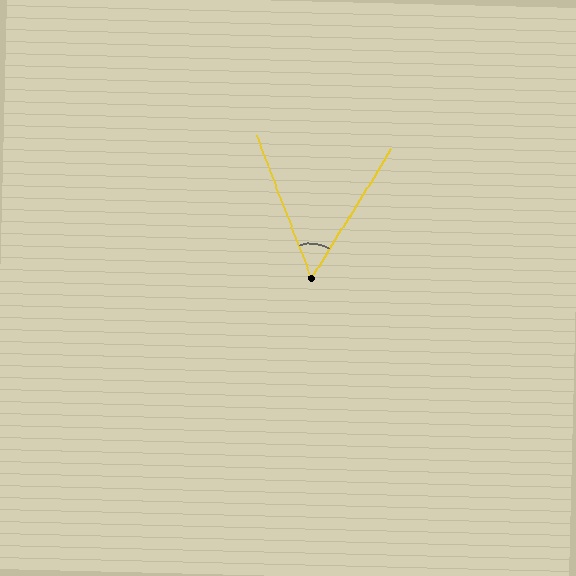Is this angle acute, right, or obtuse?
It is acute.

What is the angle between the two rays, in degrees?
Approximately 53 degrees.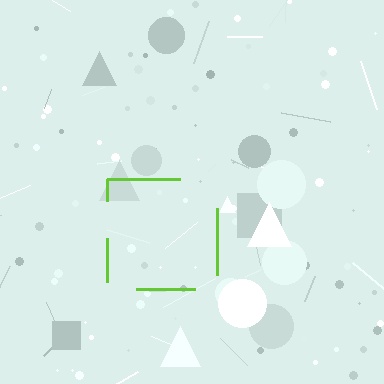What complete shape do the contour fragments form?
The contour fragments form a square.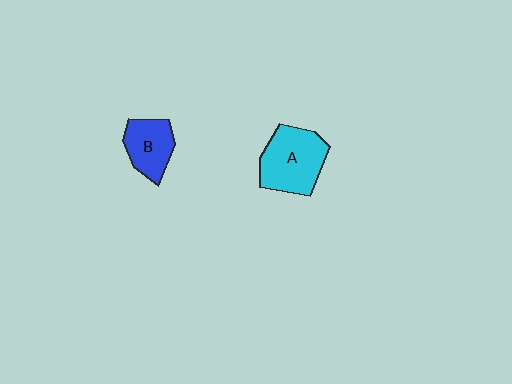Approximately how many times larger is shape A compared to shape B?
Approximately 1.5 times.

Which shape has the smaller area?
Shape B (blue).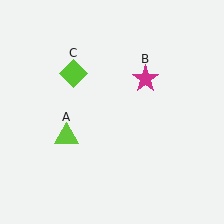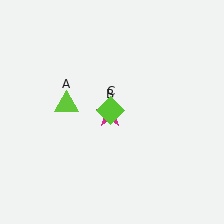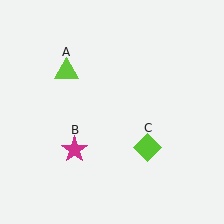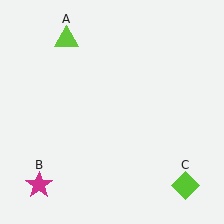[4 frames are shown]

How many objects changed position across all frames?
3 objects changed position: lime triangle (object A), magenta star (object B), lime diamond (object C).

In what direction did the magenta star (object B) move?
The magenta star (object B) moved down and to the left.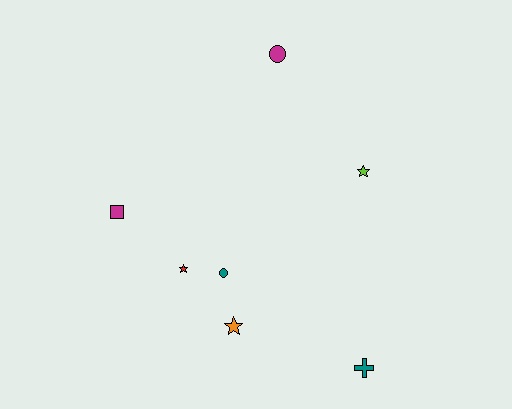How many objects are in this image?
There are 7 objects.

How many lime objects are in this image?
There is 1 lime object.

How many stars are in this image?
There are 3 stars.